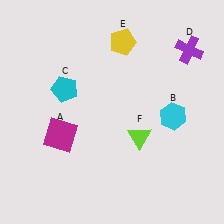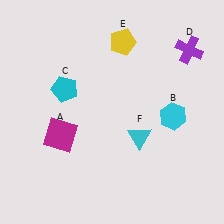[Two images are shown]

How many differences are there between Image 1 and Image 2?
There is 1 difference between the two images.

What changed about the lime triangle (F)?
In Image 1, F is lime. In Image 2, it changed to cyan.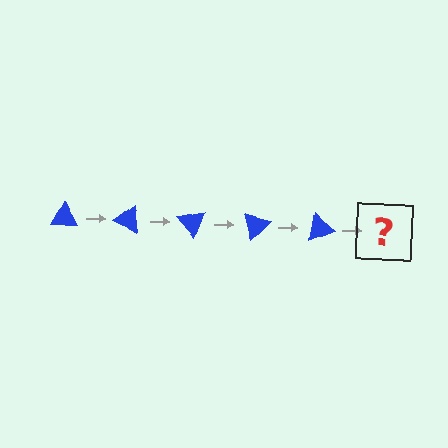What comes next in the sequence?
The next element should be a blue triangle rotated 125 degrees.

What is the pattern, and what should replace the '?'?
The pattern is that the triangle rotates 25 degrees each step. The '?' should be a blue triangle rotated 125 degrees.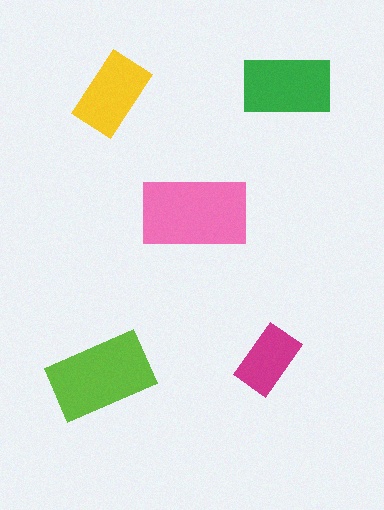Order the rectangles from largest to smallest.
the pink one, the lime one, the green one, the yellow one, the magenta one.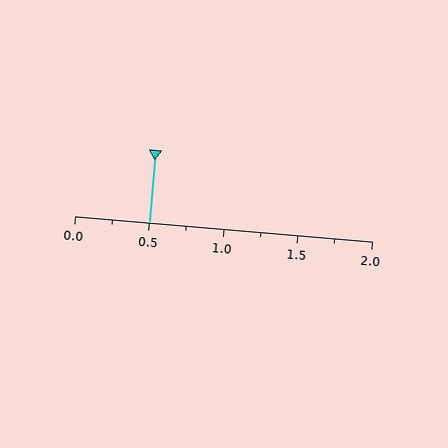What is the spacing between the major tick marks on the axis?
The major ticks are spaced 0.5 apart.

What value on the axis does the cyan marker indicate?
The marker indicates approximately 0.5.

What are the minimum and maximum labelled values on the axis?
The axis runs from 0.0 to 2.0.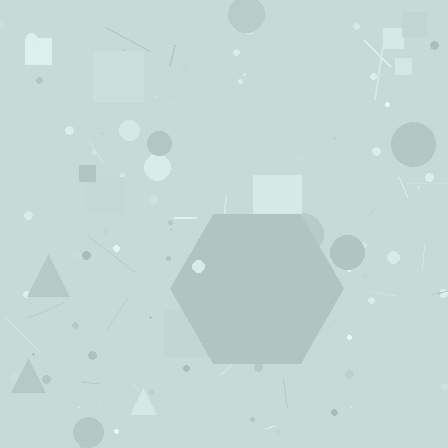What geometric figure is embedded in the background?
A hexagon is embedded in the background.